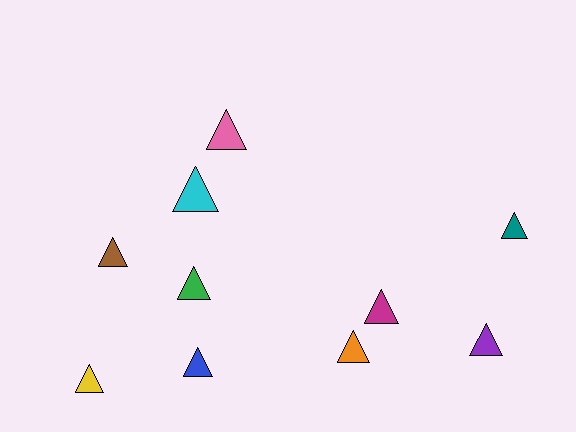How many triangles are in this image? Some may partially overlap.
There are 10 triangles.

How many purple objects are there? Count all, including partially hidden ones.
There is 1 purple object.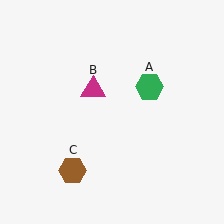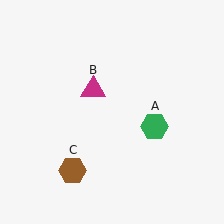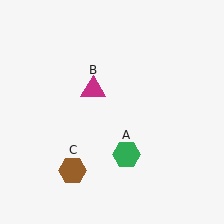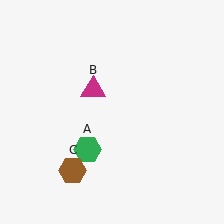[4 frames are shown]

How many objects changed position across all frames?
1 object changed position: green hexagon (object A).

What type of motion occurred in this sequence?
The green hexagon (object A) rotated clockwise around the center of the scene.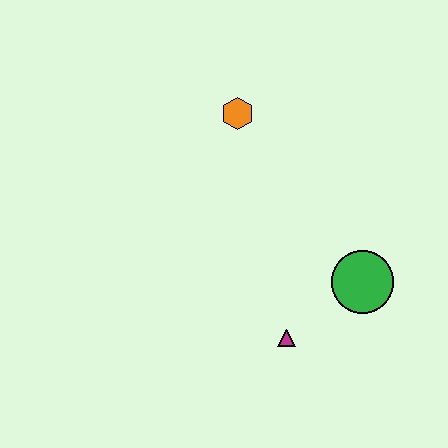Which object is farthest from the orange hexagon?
The magenta triangle is farthest from the orange hexagon.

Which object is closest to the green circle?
The magenta triangle is closest to the green circle.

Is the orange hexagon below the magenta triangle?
No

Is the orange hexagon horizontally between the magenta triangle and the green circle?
No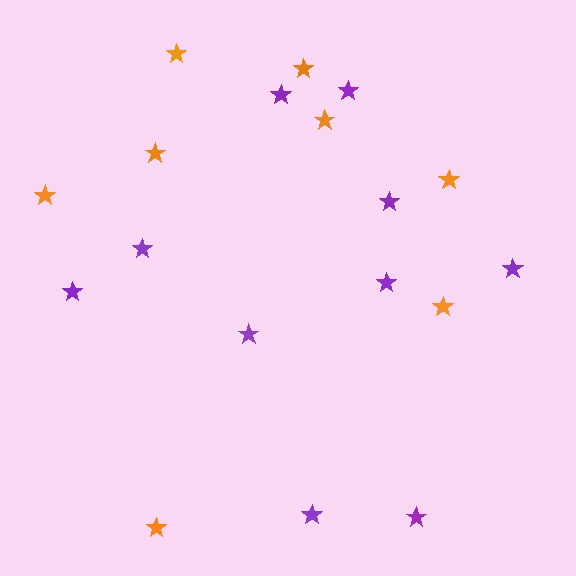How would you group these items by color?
There are 2 groups: one group of purple stars (10) and one group of orange stars (8).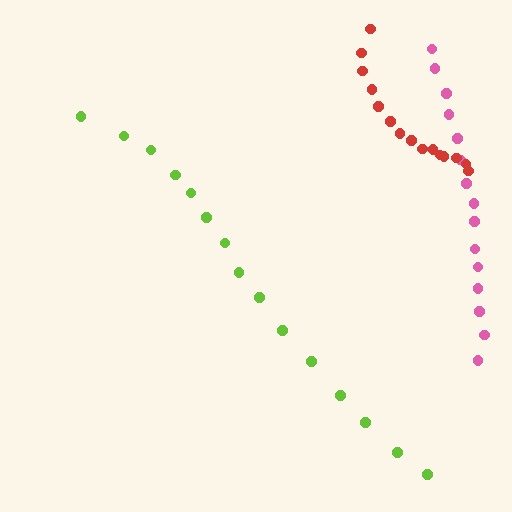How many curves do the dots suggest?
There are 3 distinct paths.